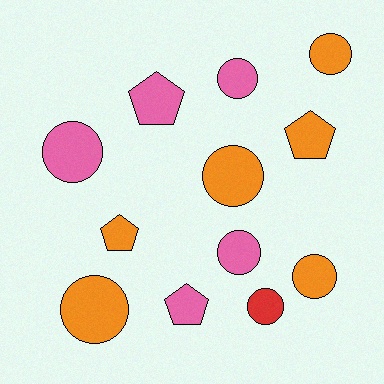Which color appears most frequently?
Orange, with 6 objects.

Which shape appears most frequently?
Circle, with 8 objects.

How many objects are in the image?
There are 12 objects.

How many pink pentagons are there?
There are 2 pink pentagons.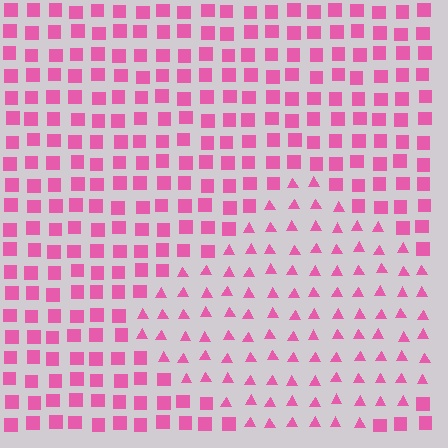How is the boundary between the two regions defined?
The boundary is defined by a change in element shape: triangles inside vs. squares outside. All elements share the same color and spacing.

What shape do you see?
I see a diamond.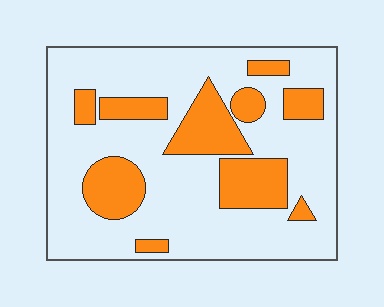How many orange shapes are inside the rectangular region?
10.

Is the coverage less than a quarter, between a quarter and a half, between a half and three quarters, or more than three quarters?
Between a quarter and a half.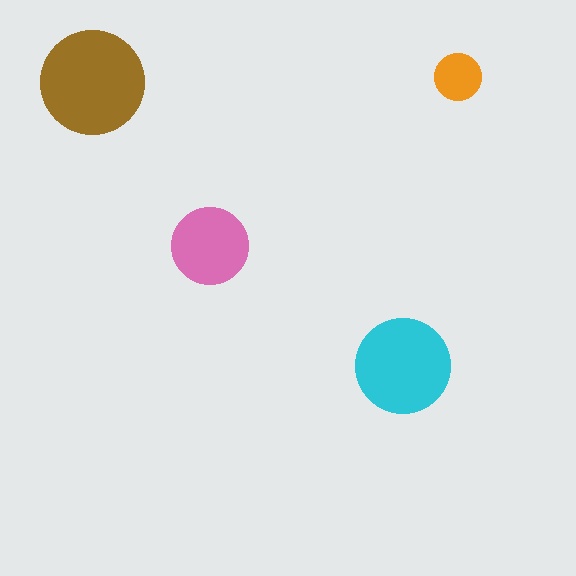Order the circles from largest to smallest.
the brown one, the cyan one, the pink one, the orange one.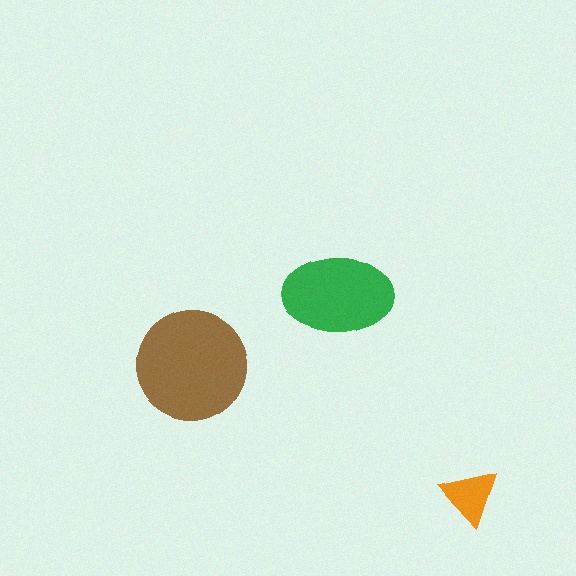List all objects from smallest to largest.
The orange triangle, the green ellipse, the brown circle.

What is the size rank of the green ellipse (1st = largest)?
2nd.